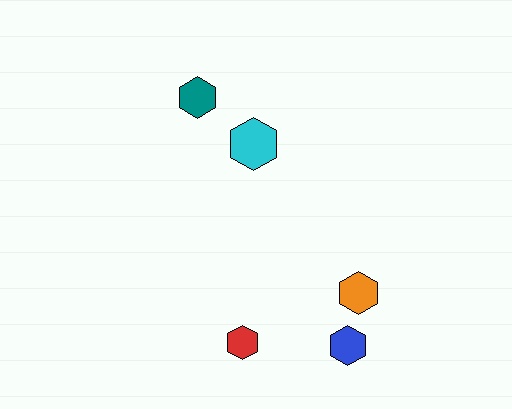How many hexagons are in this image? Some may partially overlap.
There are 5 hexagons.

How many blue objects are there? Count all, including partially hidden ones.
There is 1 blue object.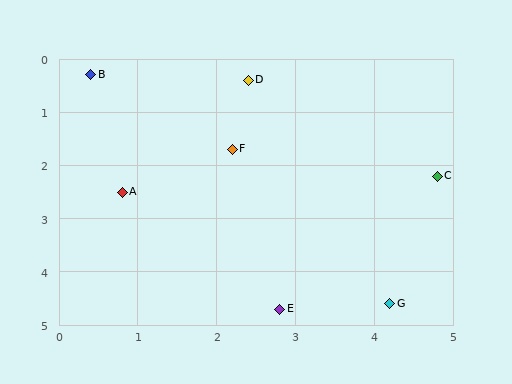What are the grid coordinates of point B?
Point B is at approximately (0.4, 0.3).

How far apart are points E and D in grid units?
Points E and D are about 4.3 grid units apart.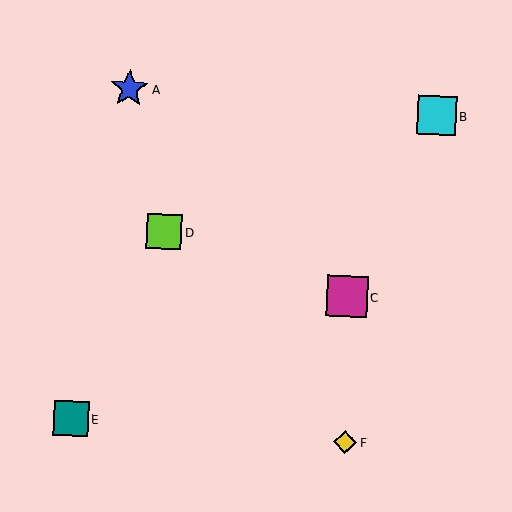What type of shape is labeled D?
Shape D is a lime square.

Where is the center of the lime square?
The center of the lime square is at (164, 232).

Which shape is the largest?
The magenta square (labeled C) is the largest.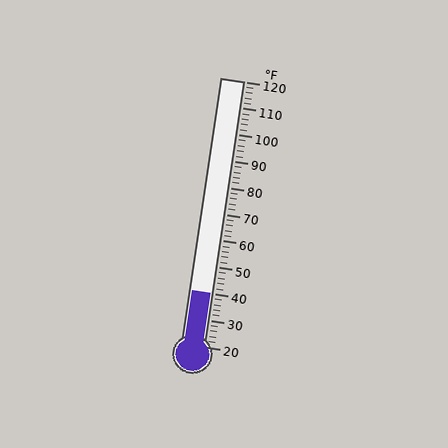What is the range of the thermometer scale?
The thermometer scale ranges from 20°F to 120°F.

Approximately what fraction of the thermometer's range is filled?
The thermometer is filled to approximately 20% of its range.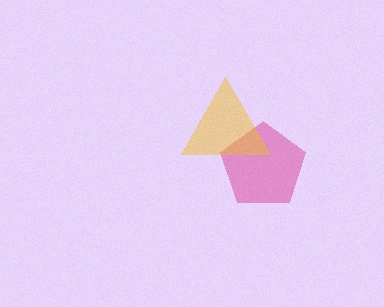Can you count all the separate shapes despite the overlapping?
Yes, there are 2 separate shapes.